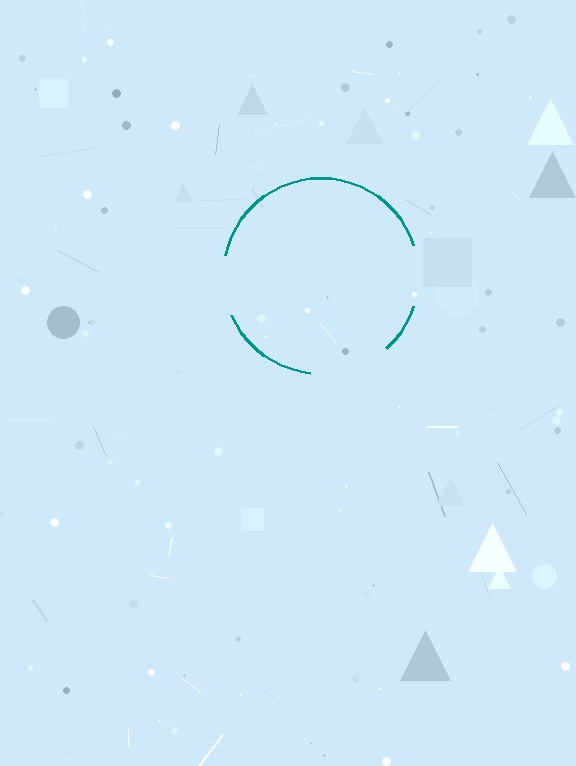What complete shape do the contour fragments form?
The contour fragments form a circle.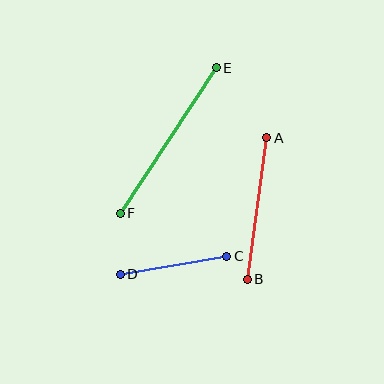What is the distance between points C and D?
The distance is approximately 108 pixels.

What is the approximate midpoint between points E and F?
The midpoint is at approximately (168, 141) pixels.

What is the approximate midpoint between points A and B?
The midpoint is at approximately (257, 209) pixels.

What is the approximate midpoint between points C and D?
The midpoint is at approximately (174, 265) pixels.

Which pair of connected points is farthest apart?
Points E and F are farthest apart.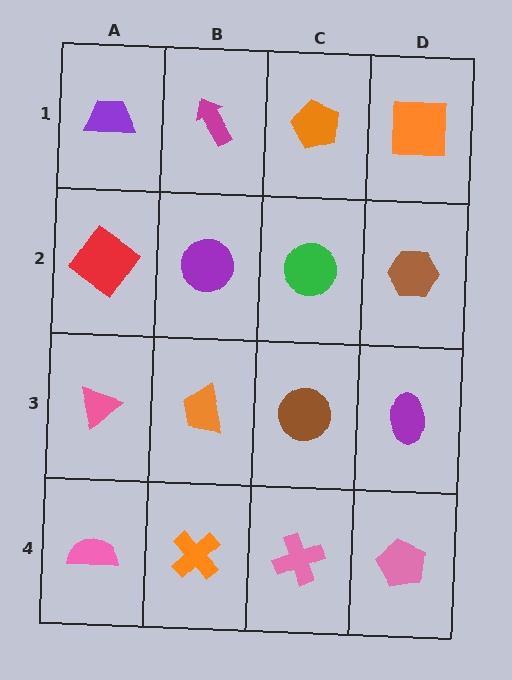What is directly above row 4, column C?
A brown circle.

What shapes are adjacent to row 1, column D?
A brown hexagon (row 2, column D), an orange pentagon (row 1, column C).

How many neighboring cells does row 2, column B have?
4.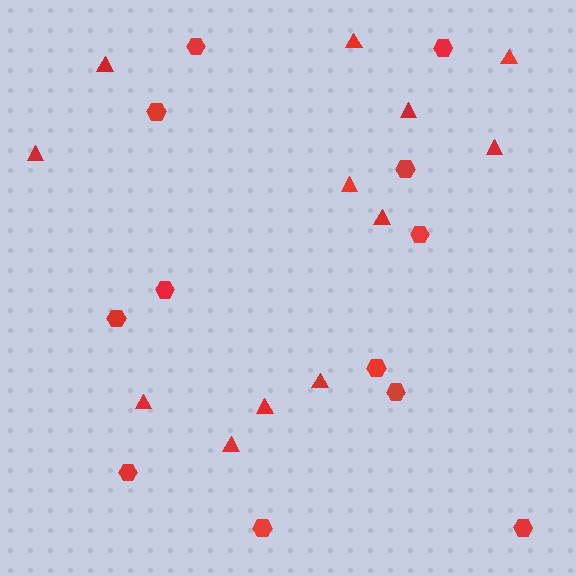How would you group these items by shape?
There are 2 groups: one group of triangles (12) and one group of hexagons (12).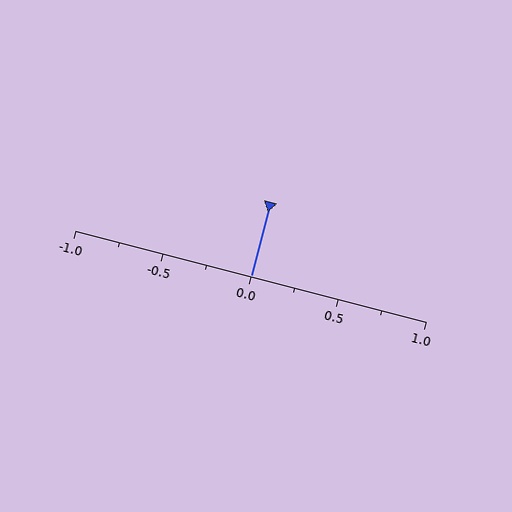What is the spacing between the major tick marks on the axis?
The major ticks are spaced 0.5 apart.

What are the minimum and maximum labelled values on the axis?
The axis runs from -1.0 to 1.0.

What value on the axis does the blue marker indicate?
The marker indicates approximately 0.